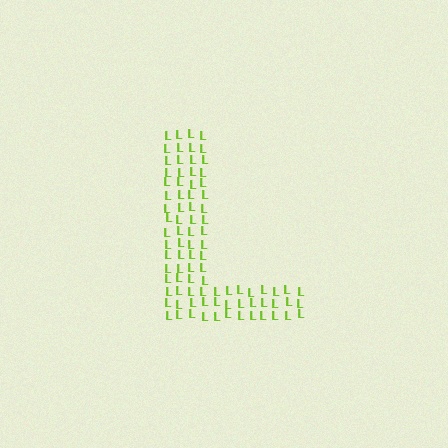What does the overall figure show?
The overall figure shows the letter L.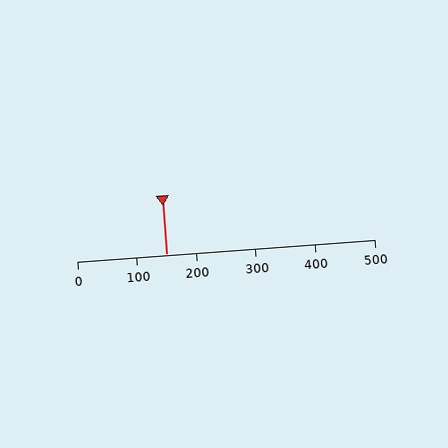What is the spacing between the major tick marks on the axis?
The major ticks are spaced 100 apart.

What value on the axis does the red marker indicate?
The marker indicates approximately 150.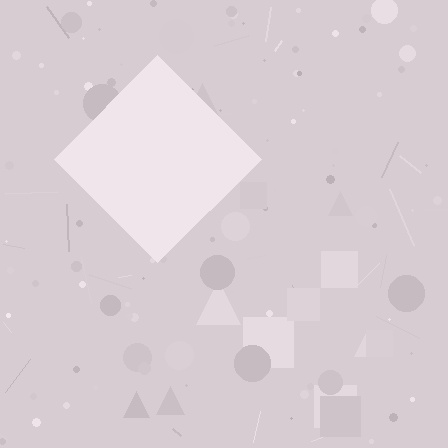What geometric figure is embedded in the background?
A diamond is embedded in the background.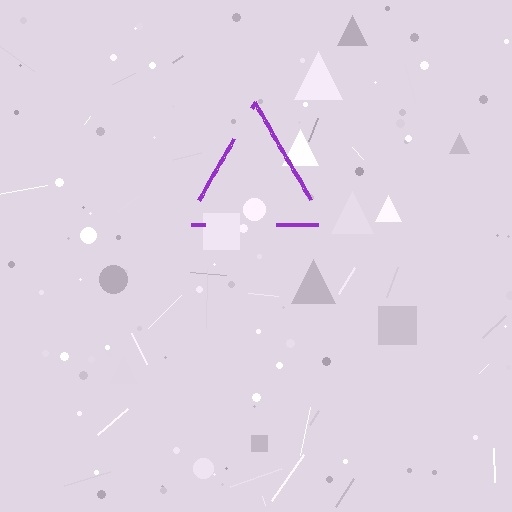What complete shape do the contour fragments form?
The contour fragments form a triangle.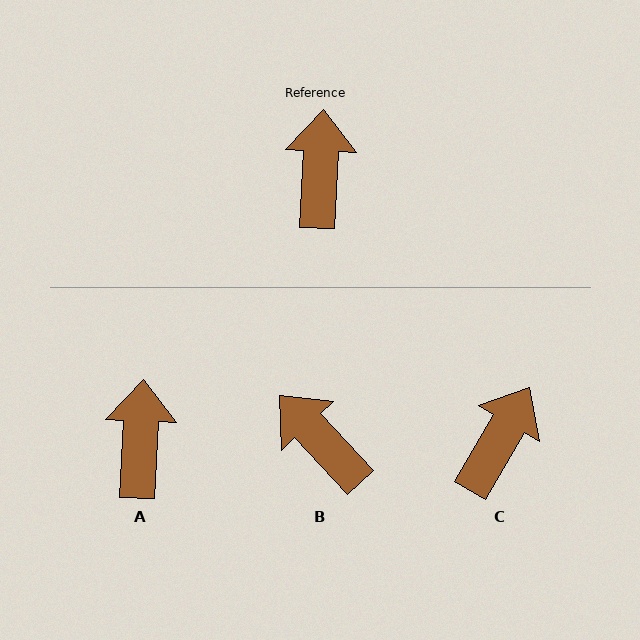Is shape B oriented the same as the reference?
No, it is off by about 46 degrees.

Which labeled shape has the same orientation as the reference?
A.